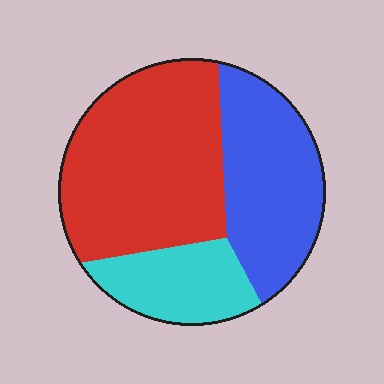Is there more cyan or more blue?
Blue.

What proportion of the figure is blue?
Blue takes up about one third (1/3) of the figure.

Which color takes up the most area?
Red, at roughly 50%.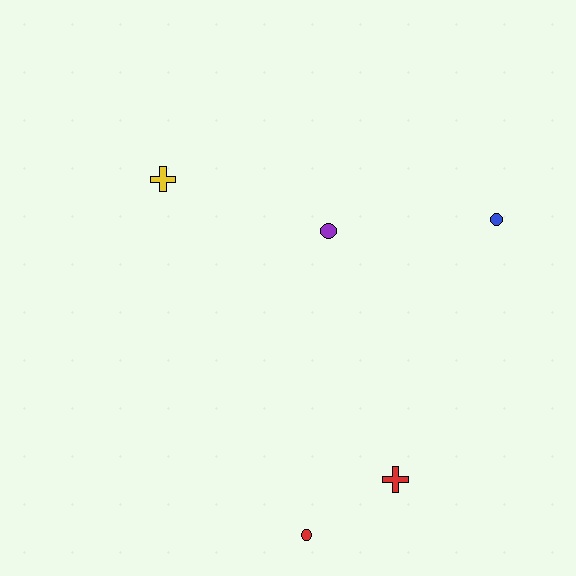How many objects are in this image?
There are 5 objects.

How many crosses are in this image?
There are 2 crosses.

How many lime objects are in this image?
There are no lime objects.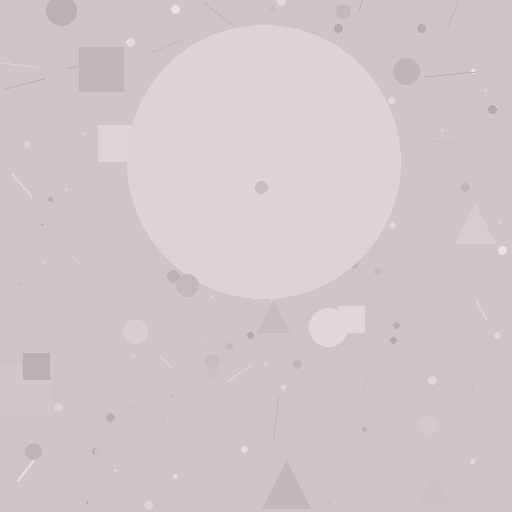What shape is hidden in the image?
A circle is hidden in the image.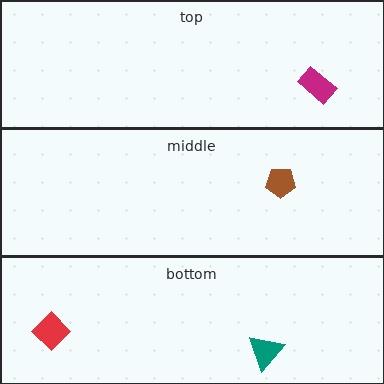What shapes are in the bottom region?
The teal triangle, the red diamond.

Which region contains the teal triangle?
The bottom region.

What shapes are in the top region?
The magenta rectangle.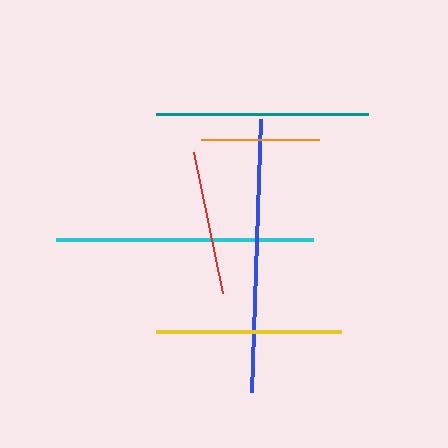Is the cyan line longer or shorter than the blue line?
The blue line is longer than the cyan line.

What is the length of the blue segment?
The blue segment is approximately 272 pixels long.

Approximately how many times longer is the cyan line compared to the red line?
The cyan line is approximately 1.8 times the length of the red line.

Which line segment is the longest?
The blue line is the longest at approximately 272 pixels.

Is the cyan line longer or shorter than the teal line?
The cyan line is longer than the teal line.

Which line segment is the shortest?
The orange line is the shortest at approximately 118 pixels.